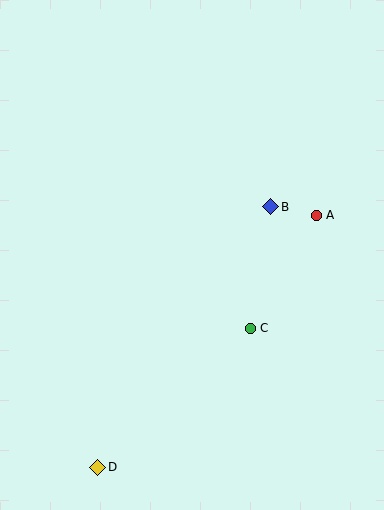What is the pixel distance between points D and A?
The distance between D and A is 334 pixels.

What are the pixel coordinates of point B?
Point B is at (271, 207).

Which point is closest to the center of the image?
Point B at (271, 207) is closest to the center.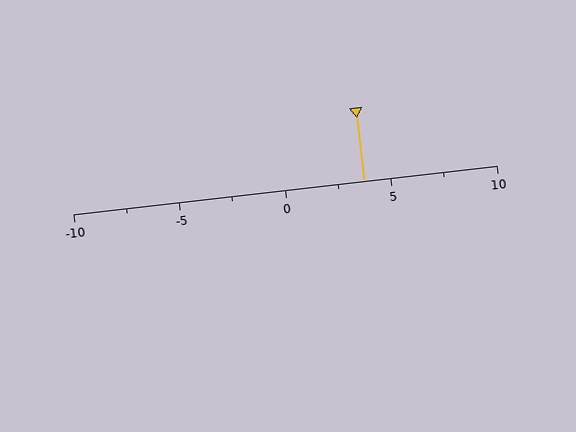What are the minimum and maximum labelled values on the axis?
The axis runs from -10 to 10.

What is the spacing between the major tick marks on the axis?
The major ticks are spaced 5 apart.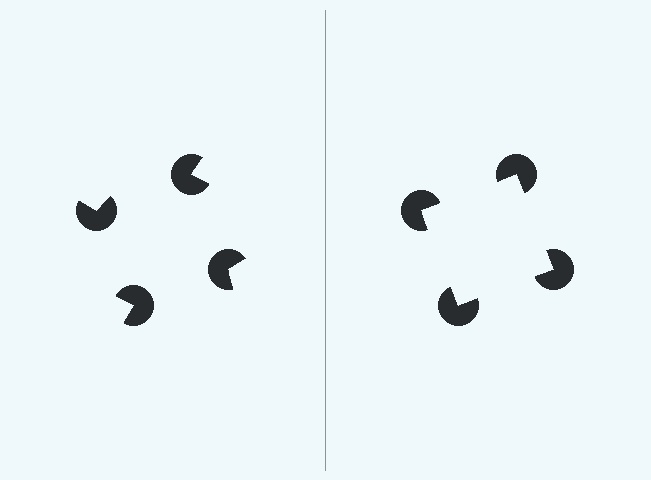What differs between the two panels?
The pac-man discs are positioned identically on both sides; only the wedge orientations differ. On the right they align to a square; on the left they are misaligned.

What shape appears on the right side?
An illusory square.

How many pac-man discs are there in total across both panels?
8 — 4 on each side.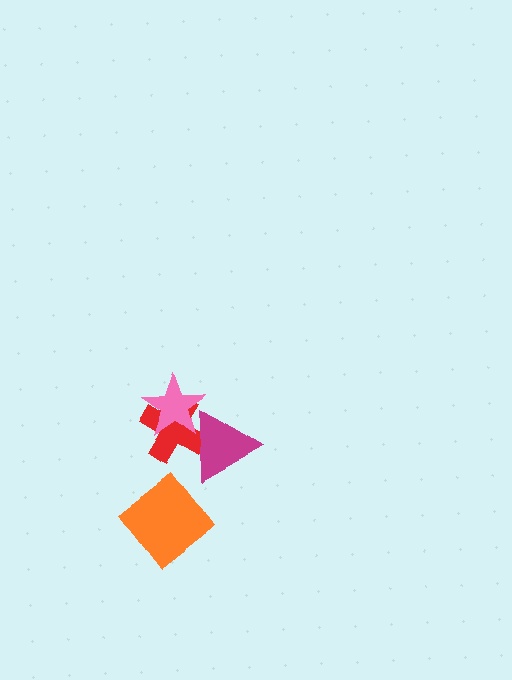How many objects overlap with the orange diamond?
0 objects overlap with the orange diamond.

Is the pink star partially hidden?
Yes, it is partially covered by another shape.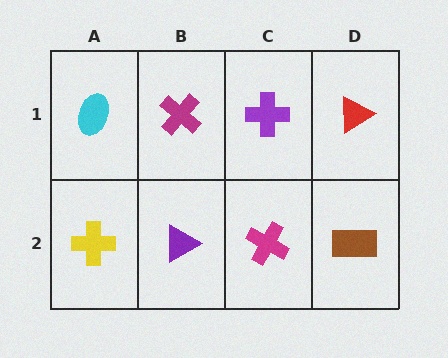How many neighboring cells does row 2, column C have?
3.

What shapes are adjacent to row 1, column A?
A yellow cross (row 2, column A), a magenta cross (row 1, column B).